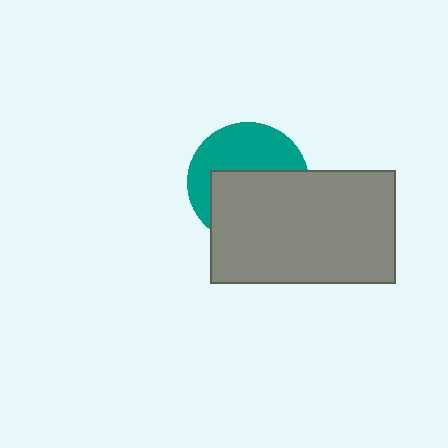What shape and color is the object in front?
The object in front is a gray rectangle.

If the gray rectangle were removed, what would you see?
You would see the complete teal circle.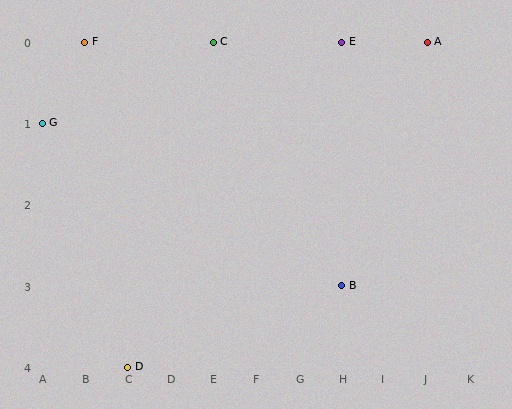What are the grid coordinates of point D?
Point D is at grid coordinates (C, 4).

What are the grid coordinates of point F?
Point F is at grid coordinates (B, 0).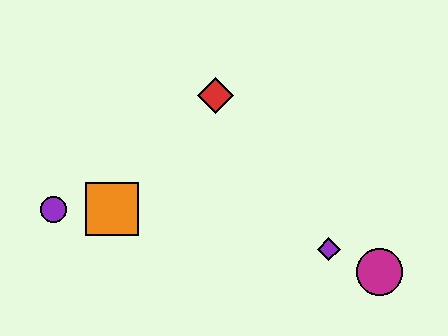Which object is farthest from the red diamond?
The magenta circle is farthest from the red diamond.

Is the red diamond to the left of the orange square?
No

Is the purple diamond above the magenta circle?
Yes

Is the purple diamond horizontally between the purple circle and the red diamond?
No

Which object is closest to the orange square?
The purple circle is closest to the orange square.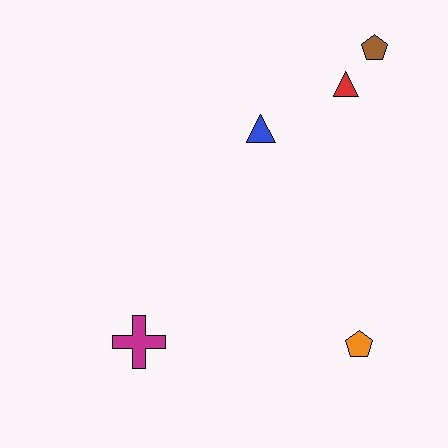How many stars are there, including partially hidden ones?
There are no stars.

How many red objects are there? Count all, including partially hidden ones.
There is 1 red object.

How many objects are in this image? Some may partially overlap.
There are 5 objects.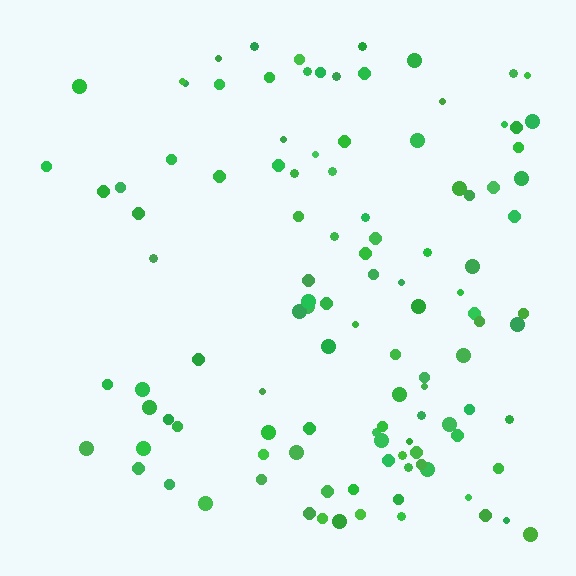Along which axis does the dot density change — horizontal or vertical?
Horizontal.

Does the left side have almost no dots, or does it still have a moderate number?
Still a moderate number, just noticeably fewer than the right.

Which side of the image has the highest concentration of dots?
The right.